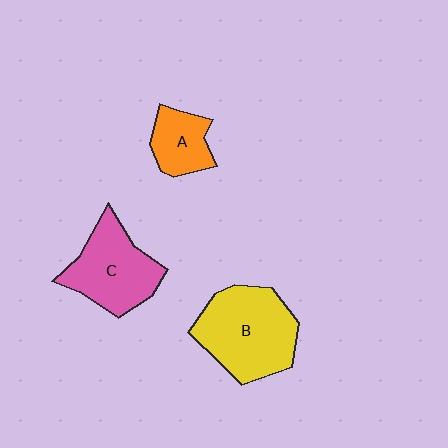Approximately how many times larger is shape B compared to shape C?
Approximately 1.2 times.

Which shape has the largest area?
Shape B (yellow).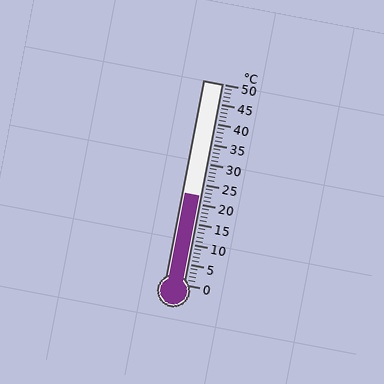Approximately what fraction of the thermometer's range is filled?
The thermometer is filled to approximately 45% of its range.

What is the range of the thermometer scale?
The thermometer scale ranges from 0°C to 50°C.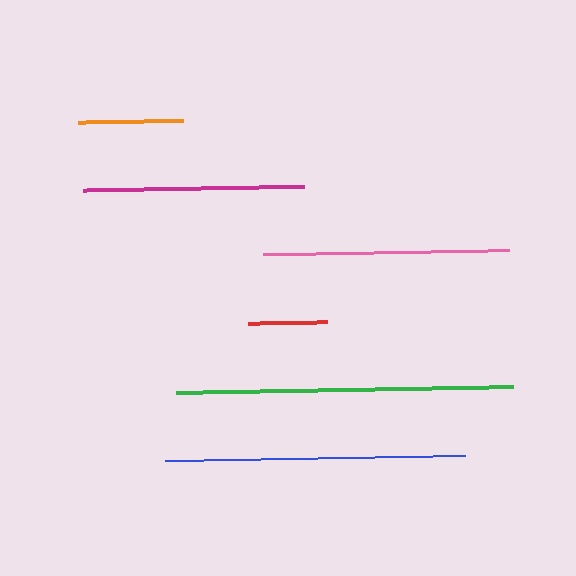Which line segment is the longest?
The green line is the longest at approximately 337 pixels.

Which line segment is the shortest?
The red line is the shortest at approximately 79 pixels.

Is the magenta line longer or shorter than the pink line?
The pink line is longer than the magenta line.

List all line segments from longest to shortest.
From longest to shortest: green, blue, pink, magenta, orange, red.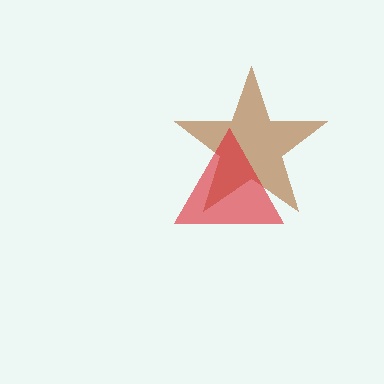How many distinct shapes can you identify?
There are 2 distinct shapes: a brown star, a red triangle.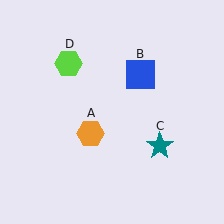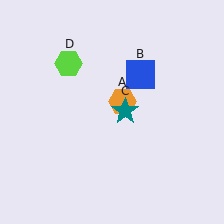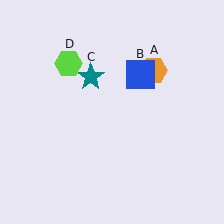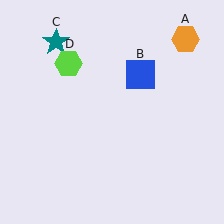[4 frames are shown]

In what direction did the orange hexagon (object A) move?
The orange hexagon (object A) moved up and to the right.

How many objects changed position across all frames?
2 objects changed position: orange hexagon (object A), teal star (object C).